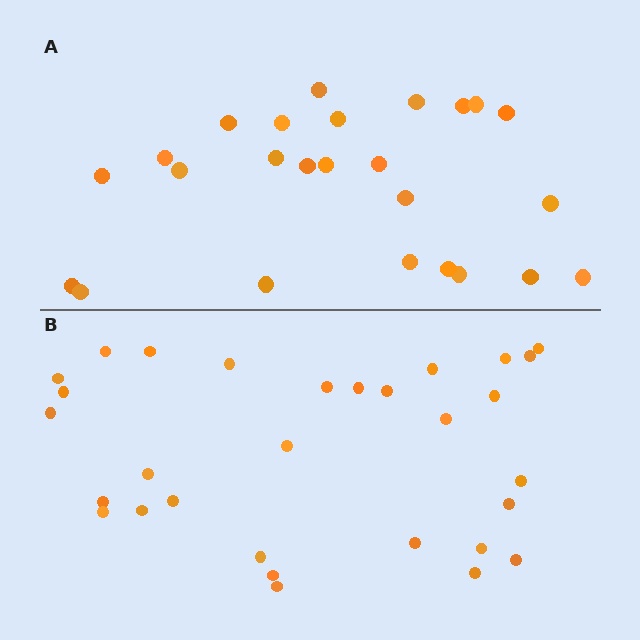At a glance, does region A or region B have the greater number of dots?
Region B (the bottom region) has more dots.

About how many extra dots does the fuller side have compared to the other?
Region B has about 5 more dots than region A.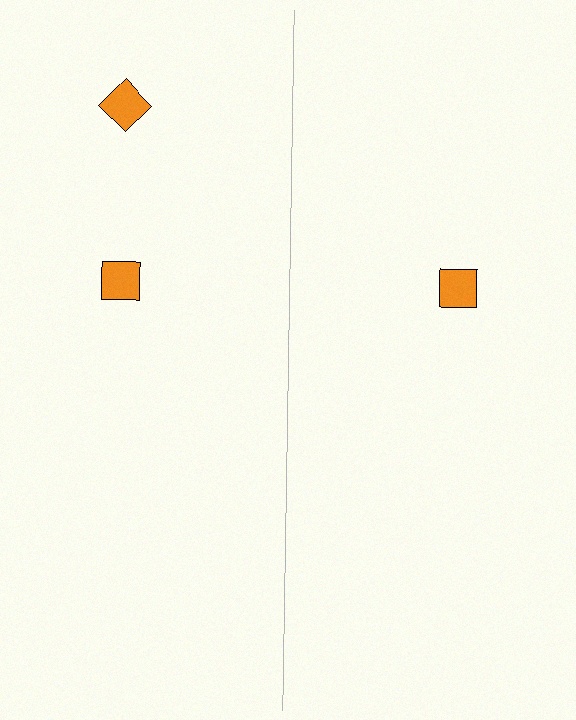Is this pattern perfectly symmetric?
No, the pattern is not perfectly symmetric. A orange diamond is missing from the right side.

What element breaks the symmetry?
A orange diamond is missing from the right side.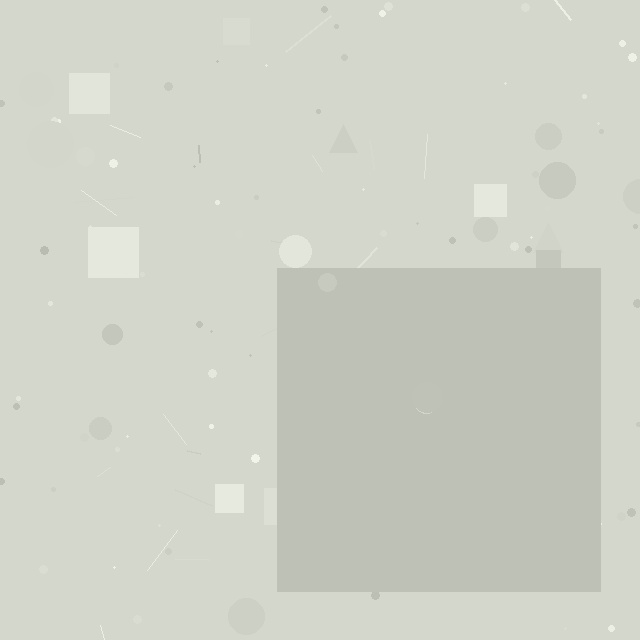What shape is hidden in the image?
A square is hidden in the image.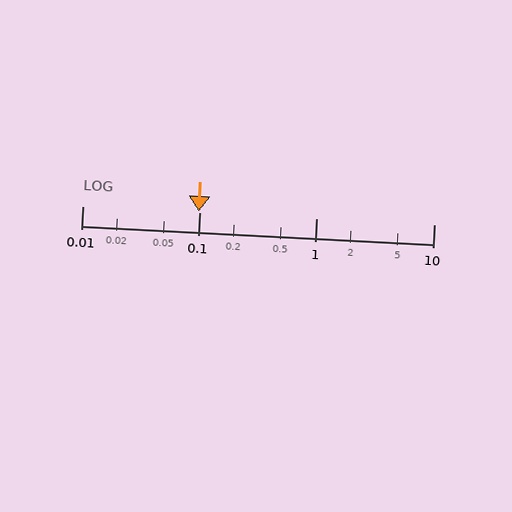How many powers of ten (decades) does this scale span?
The scale spans 3 decades, from 0.01 to 10.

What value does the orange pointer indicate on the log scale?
The pointer indicates approximately 0.099.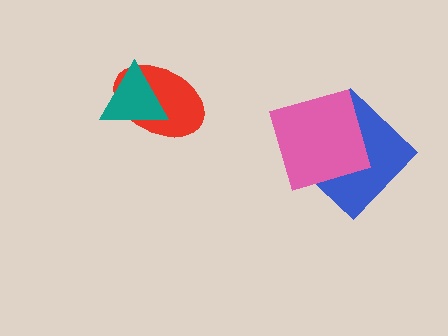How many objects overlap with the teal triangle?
1 object overlaps with the teal triangle.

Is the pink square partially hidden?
No, no other shape covers it.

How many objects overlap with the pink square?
1 object overlaps with the pink square.